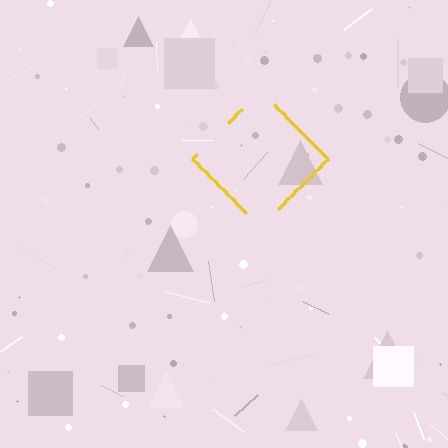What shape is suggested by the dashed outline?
The dashed outline suggests a diamond.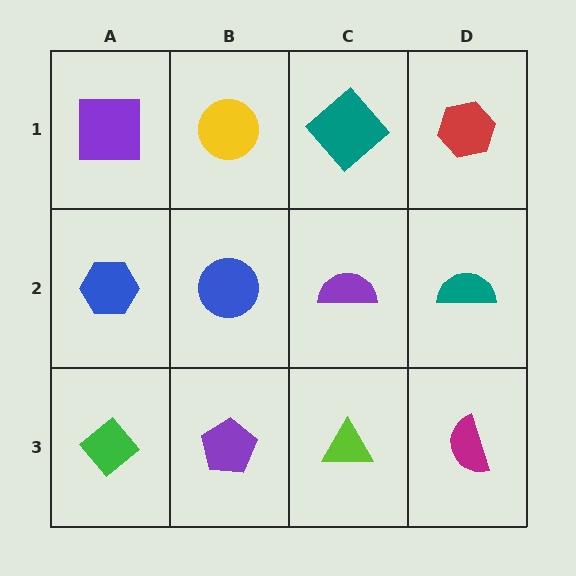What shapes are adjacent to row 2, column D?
A red hexagon (row 1, column D), a magenta semicircle (row 3, column D), a purple semicircle (row 2, column C).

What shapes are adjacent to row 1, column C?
A purple semicircle (row 2, column C), a yellow circle (row 1, column B), a red hexagon (row 1, column D).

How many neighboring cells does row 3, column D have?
2.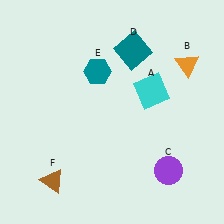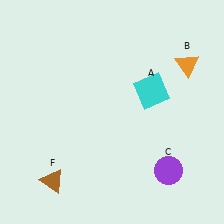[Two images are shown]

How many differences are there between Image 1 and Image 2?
There are 2 differences between the two images.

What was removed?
The teal square (D), the teal hexagon (E) were removed in Image 2.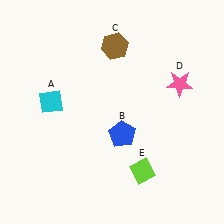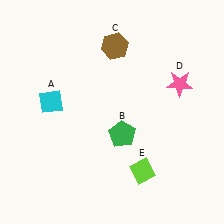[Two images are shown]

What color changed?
The pentagon (B) changed from blue in Image 1 to green in Image 2.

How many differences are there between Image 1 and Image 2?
There is 1 difference between the two images.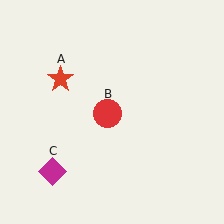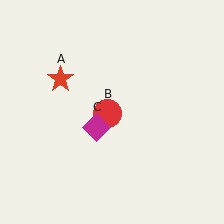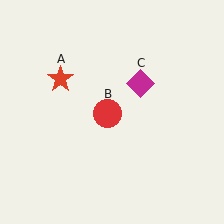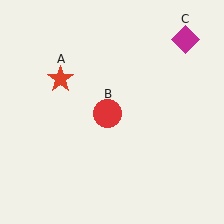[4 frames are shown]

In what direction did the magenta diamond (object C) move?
The magenta diamond (object C) moved up and to the right.